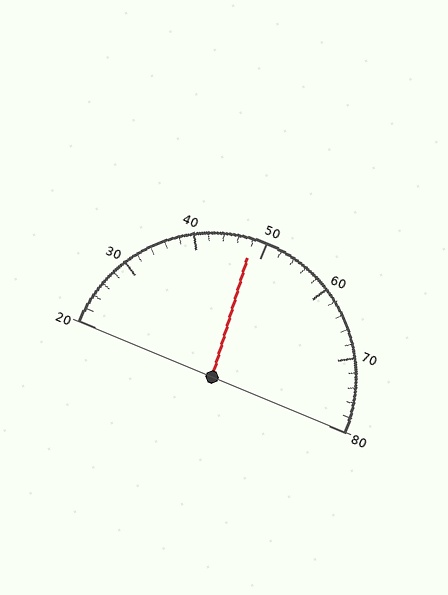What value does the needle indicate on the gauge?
The needle indicates approximately 48.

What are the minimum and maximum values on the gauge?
The gauge ranges from 20 to 80.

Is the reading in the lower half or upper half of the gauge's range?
The reading is in the lower half of the range (20 to 80).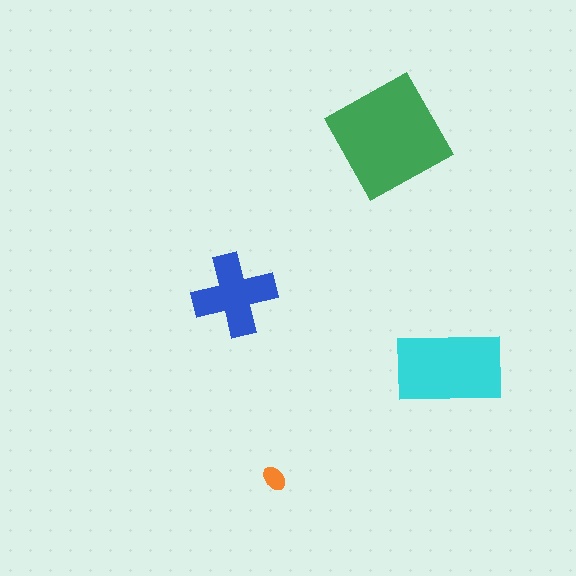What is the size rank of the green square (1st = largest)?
1st.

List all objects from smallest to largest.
The orange ellipse, the blue cross, the cyan rectangle, the green square.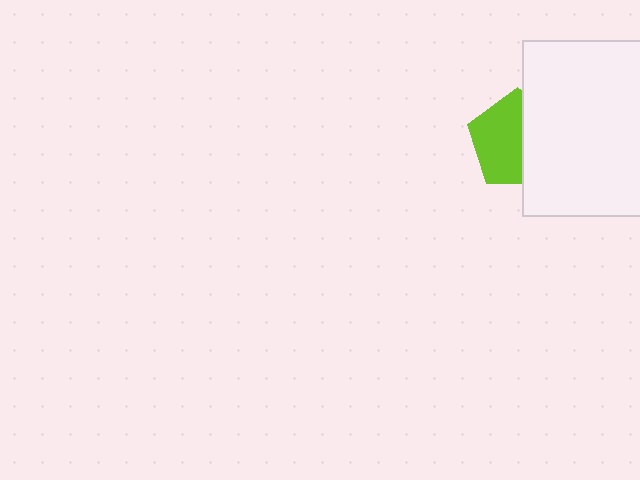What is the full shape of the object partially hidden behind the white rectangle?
The partially hidden object is a lime pentagon.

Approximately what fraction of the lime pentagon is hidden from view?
Roughly 44% of the lime pentagon is hidden behind the white rectangle.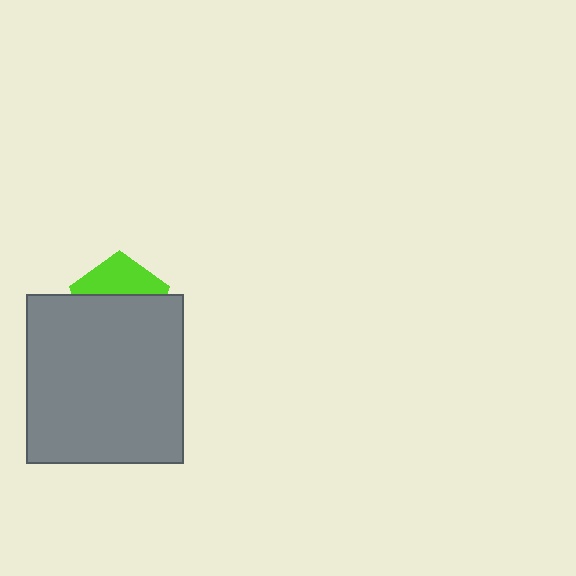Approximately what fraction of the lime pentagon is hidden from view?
Roughly 62% of the lime pentagon is hidden behind the gray rectangle.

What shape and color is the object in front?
The object in front is a gray rectangle.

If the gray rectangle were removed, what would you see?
You would see the complete lime pentagon.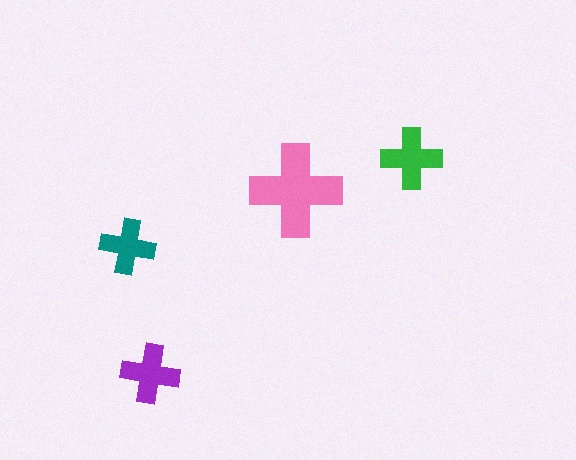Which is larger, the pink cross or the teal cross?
The pink one.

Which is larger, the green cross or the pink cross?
The pink one.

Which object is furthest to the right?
The green cross is rightmost.